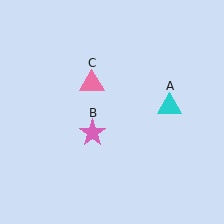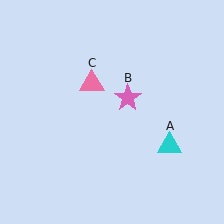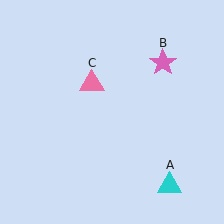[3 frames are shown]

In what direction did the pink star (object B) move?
The pink star (object B) moved up and to the right.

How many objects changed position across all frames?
2 objects changed position: cyan triangle (object A), pink star (object B).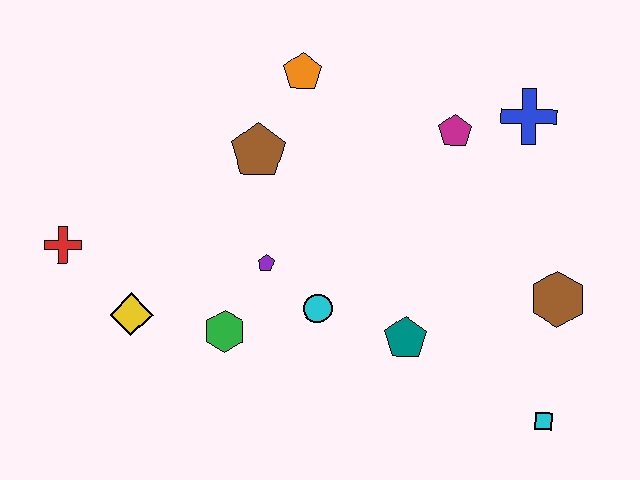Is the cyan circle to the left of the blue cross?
Yes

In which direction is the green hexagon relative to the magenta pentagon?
The green hexagon is to the left of the magenta pentagon.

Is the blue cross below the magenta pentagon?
No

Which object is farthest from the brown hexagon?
The red cross is farthest from the brown hexagon.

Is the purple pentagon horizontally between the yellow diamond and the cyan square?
Yes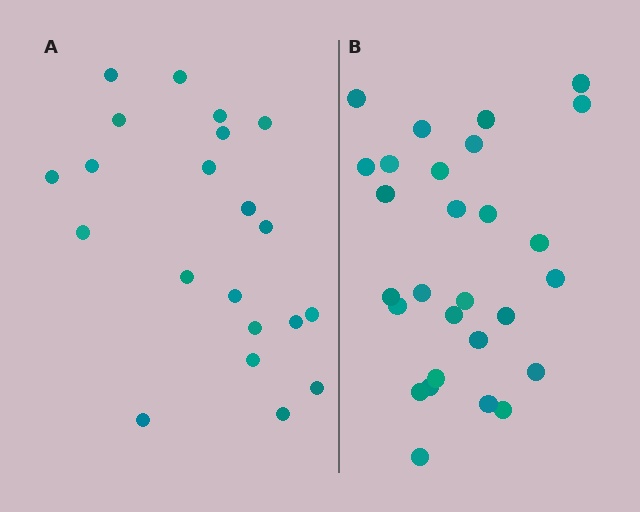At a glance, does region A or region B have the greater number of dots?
Region B (the right region) has more dots.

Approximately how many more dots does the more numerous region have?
Region B has roughly 8 or so more dots than region A.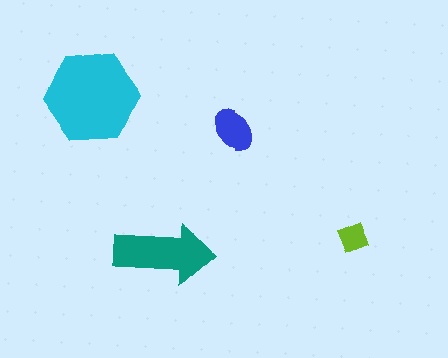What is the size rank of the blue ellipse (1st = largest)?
3rd.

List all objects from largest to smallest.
The cyan hexagon, the teal arrow, the blue ellipse, the lime diamond.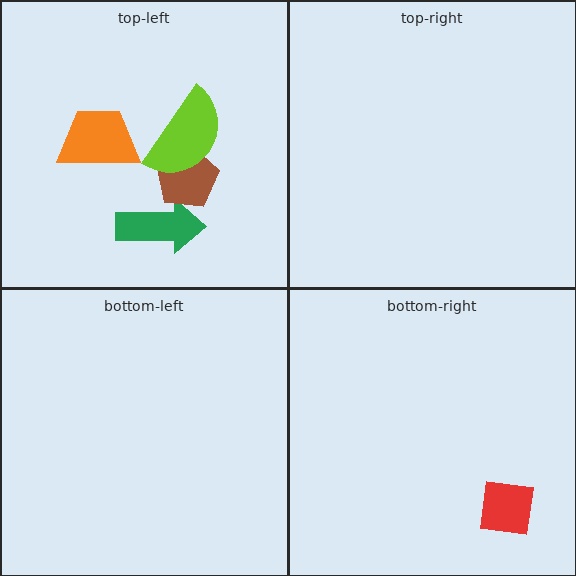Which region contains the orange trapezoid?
The top-left region.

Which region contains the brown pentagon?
The top-left region.